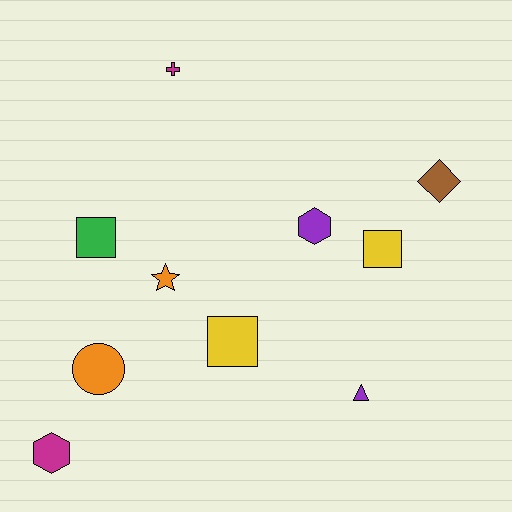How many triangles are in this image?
There is 1 triangle.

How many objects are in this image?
There are 10 objects.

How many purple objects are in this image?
There are 2 purple objects.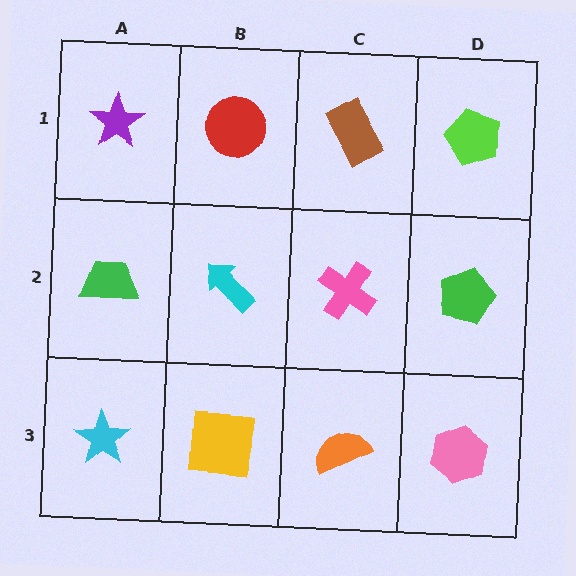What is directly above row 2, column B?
A red circle.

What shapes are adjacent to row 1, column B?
A cyan arrow (row 2, column B), a purple star (row 1, column A), a brown rectangle (row 1, column C).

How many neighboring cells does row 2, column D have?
3.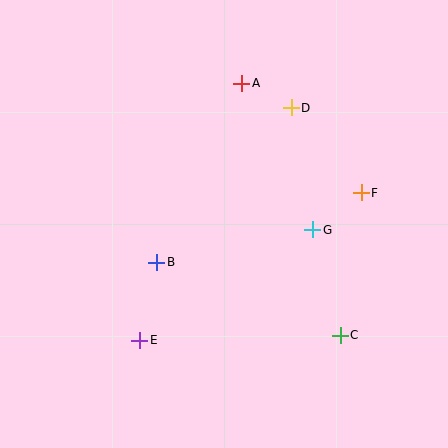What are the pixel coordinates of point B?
Point B is at (157, 262).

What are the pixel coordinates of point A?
Point A is at (242, 83).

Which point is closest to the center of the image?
Point B at (157, 262) is closest to the center.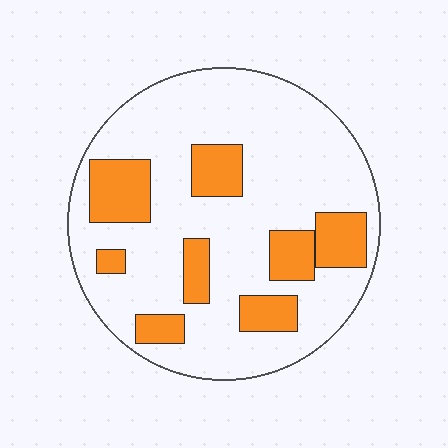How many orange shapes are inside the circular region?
8.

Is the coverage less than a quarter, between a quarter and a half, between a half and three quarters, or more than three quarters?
Less than a quarter.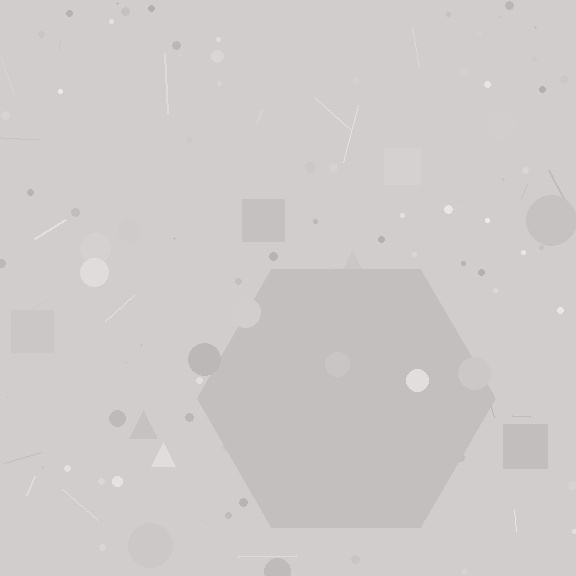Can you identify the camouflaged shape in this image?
The camouflaged shape is a hexagon.